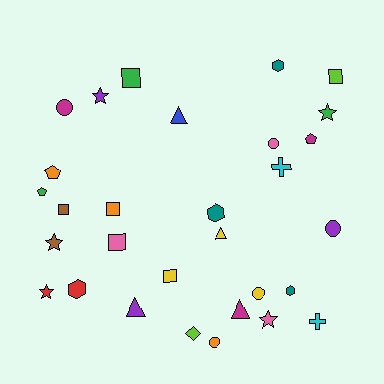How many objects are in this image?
There are 30 objects.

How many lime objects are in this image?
There are 2 lime objects.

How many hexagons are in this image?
There are 4 hexagons.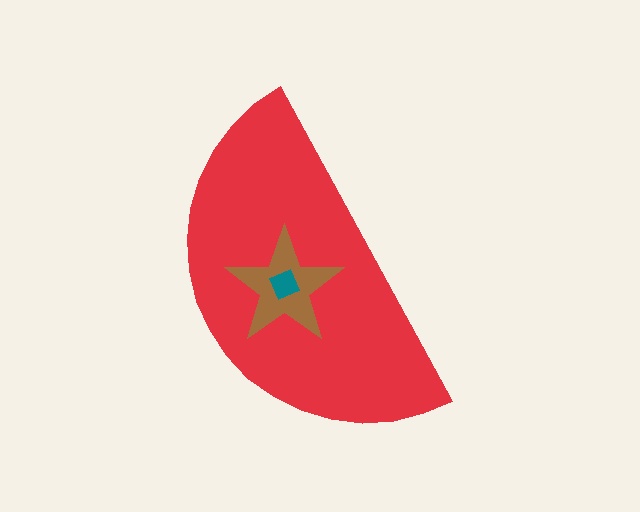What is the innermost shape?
The teal diamond.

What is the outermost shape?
The red semicircle.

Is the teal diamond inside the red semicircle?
Yes.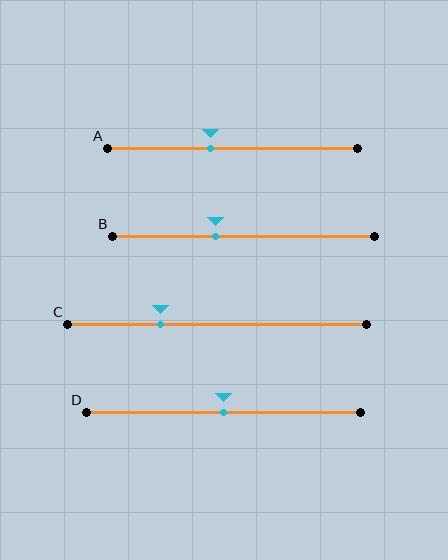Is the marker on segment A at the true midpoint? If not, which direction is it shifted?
No, the marker on segment A is shifted to the left by about 9% of the segment length.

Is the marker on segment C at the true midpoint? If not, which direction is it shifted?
No, the marker on segment C is shifted to the left by about 19% of the segment length.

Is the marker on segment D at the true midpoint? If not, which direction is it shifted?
Yes, the marker on segment D is at the true midpoint.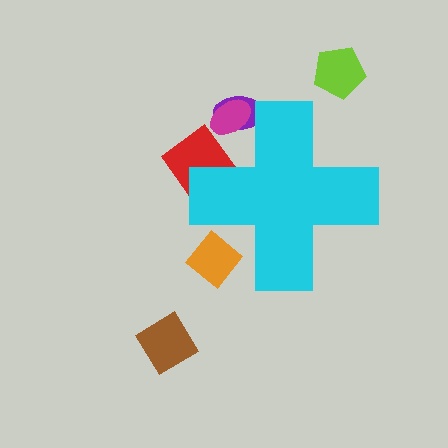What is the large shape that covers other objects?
A cyan cross.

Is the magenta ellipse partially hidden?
Yes, the magenta ellipse is partially hidden behind the cyan cross.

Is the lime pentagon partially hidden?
No, the lime pentagon is fully visible.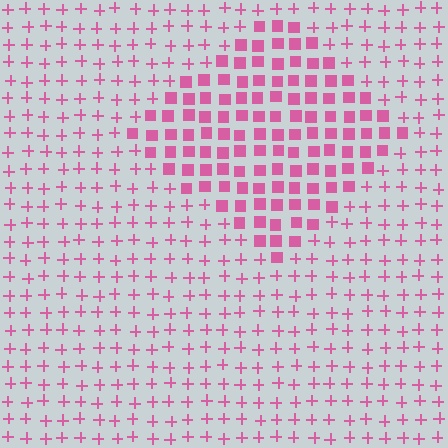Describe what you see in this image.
The image is filled with small pink elements arranged in a uniform grid. A diamond-shaped region contains squares, while the surrounding area contains plus signs. The boundary is defined purely by the change in element shape.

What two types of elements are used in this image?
The image uses squares inside the diamond region and plus signs outside it.